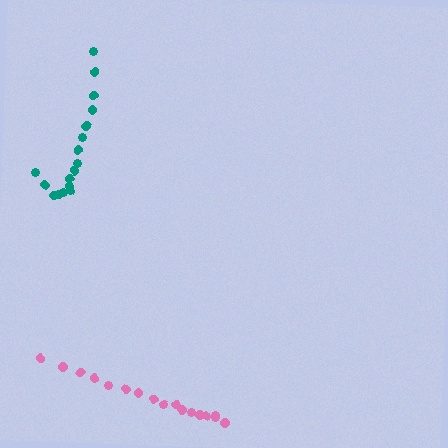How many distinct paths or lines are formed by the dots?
There are 2 distinct paths.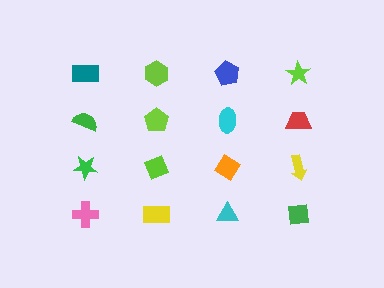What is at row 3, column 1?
A green star.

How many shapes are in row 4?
4 shapes.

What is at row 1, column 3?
A blue pentagon.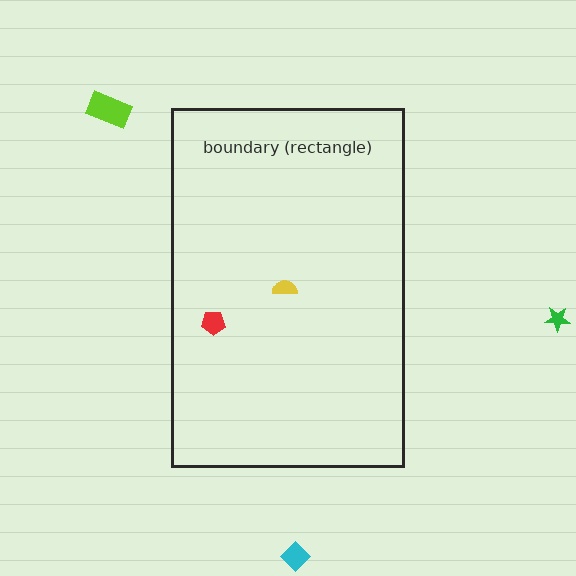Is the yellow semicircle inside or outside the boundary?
Inside.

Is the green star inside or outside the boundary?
Outside.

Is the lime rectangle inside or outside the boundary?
Outside.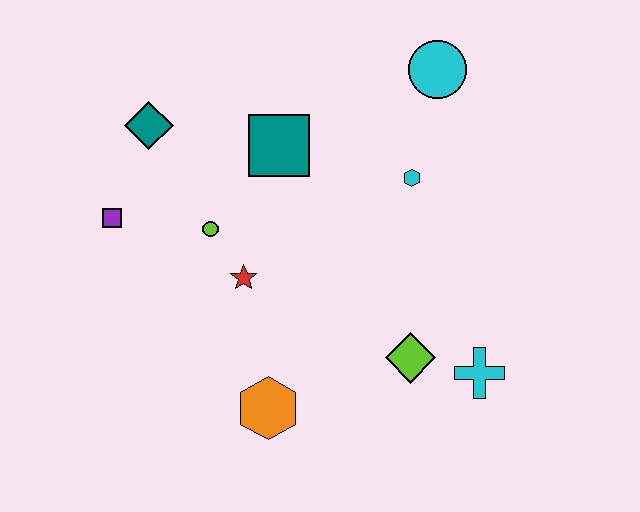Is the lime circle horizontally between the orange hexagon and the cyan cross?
No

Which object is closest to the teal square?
The lime circle is closest to the teal square.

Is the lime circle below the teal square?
Yes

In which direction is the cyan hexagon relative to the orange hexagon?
The cyan hexagon is above the orange hexagon.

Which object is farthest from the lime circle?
The cyan cross is farthest from the lime circle.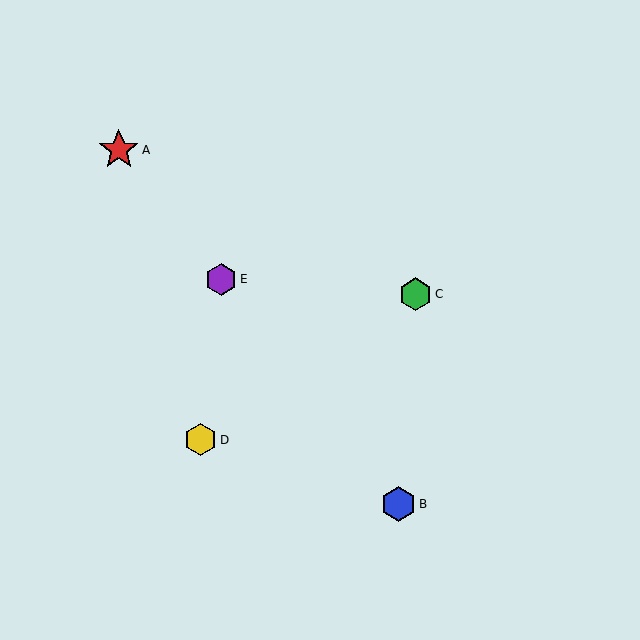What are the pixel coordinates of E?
Object E is at (221, 279).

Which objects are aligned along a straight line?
Objects A, B, E are aligned along a straight line.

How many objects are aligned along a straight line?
3 objects (A, B, E) are aligned along a straight line.